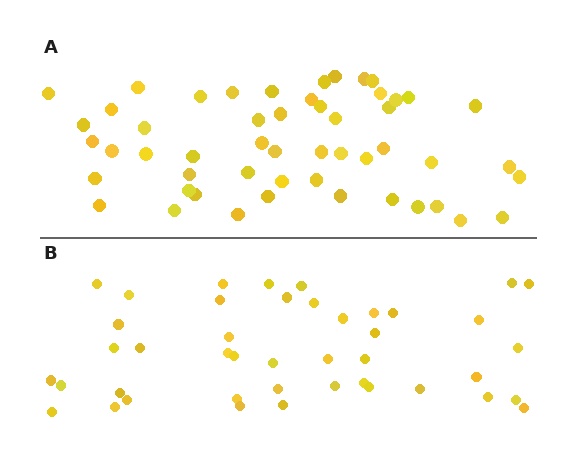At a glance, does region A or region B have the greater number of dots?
Region A (the top region) has more dots.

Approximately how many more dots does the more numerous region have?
Region A has roughly 8 or so more dots than region B.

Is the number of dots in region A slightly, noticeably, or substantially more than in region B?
Region A has only slightly more — the two regions are fairly close. The ratio is roughly 1.2 to 1.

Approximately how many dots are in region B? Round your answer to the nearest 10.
About 40 dots. (The exact count is 43, which rounds to 40.)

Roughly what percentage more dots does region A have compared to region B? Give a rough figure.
About 20% more.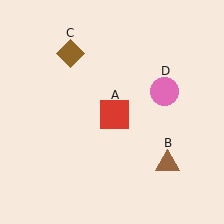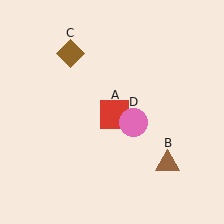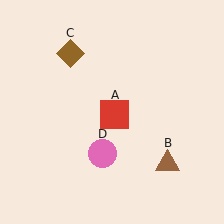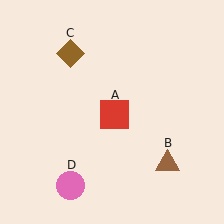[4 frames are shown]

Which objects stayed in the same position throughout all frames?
Red square (object A) and brown triangle (object B) and brown diamond (object C) remained stationary.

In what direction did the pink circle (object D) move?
The pink circle (object D) moved down and to the left.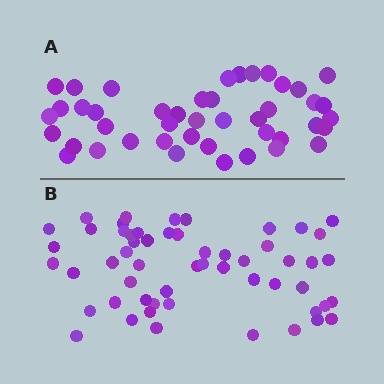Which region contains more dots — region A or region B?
Region B (the bottom region) has more dots.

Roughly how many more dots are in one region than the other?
Region B has roughly 12 or so more dots than region A.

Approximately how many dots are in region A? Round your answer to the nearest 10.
About 40 dots. (The exact count is 44, which rounds to 40.)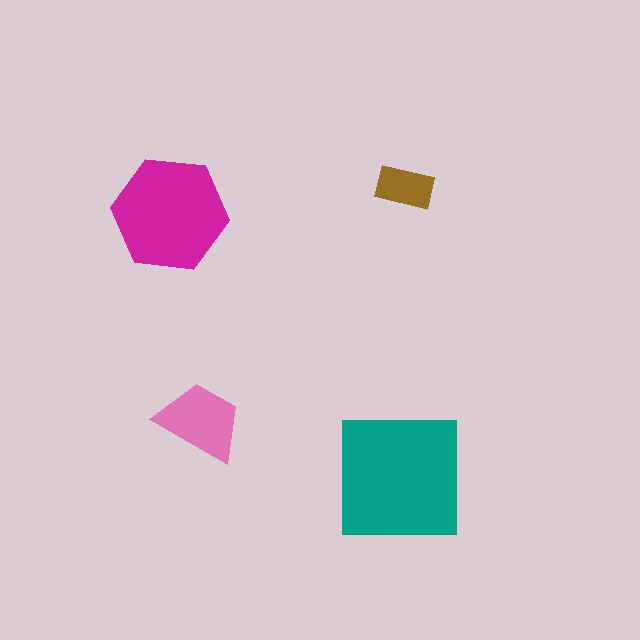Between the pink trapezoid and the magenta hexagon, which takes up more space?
The magenta hexagon.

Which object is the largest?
The teal square.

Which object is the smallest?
The brown rectangle.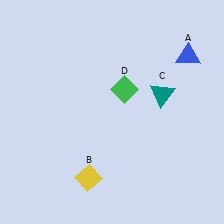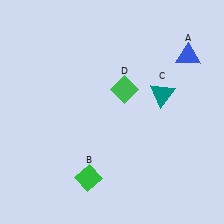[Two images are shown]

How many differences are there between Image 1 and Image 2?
There is 1 difference between the two images.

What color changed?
The diamond (B) changed from yellow in Image 1 to green in Image 2.